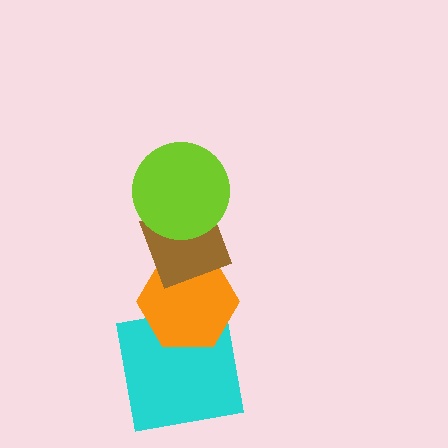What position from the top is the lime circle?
The lime circle is 1st from the top.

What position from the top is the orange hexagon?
The orange hexagon is 3rd from the top.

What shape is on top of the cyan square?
The orange hexagon is on top of the cyan square.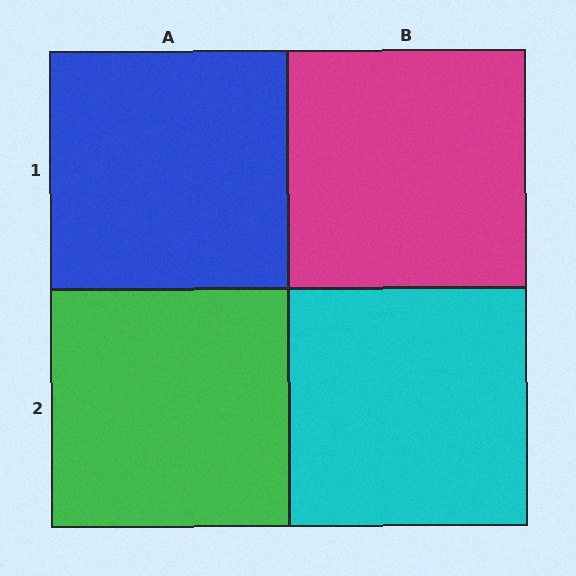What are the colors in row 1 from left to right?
Blue, magenta.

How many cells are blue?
1 cell is blue.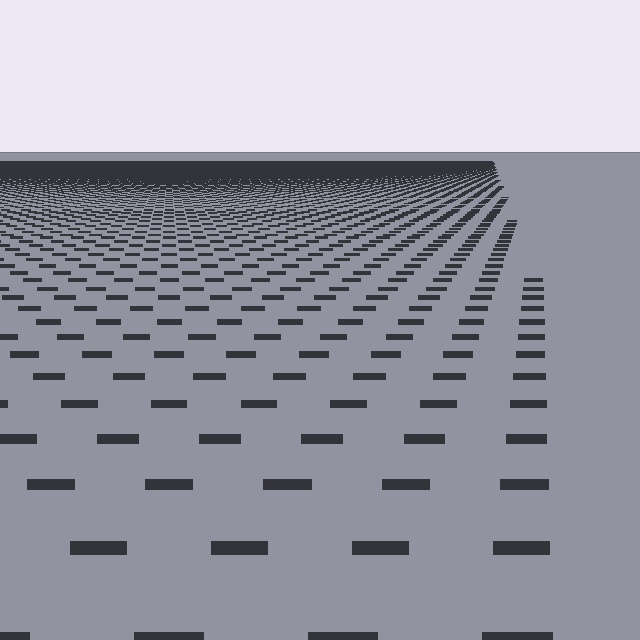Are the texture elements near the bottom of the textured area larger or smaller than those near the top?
Larger. Near the bottom, elements are closer to the viewer and appear at a bigger on-screen size.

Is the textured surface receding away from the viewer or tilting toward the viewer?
The surface is receding away from the viewer. Texture elements get smaller and denser toward the top.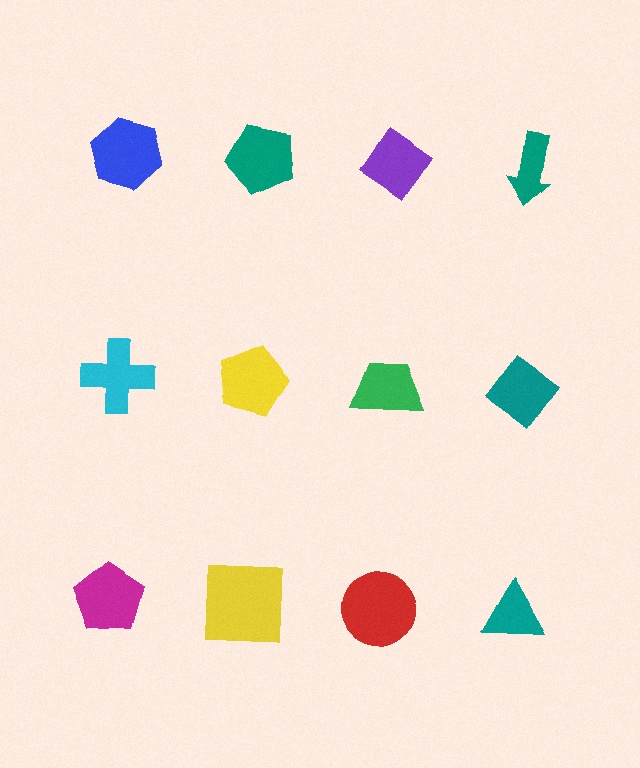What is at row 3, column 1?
A magenta pentagon.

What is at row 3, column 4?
A teal triangle.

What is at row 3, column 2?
A yellow square.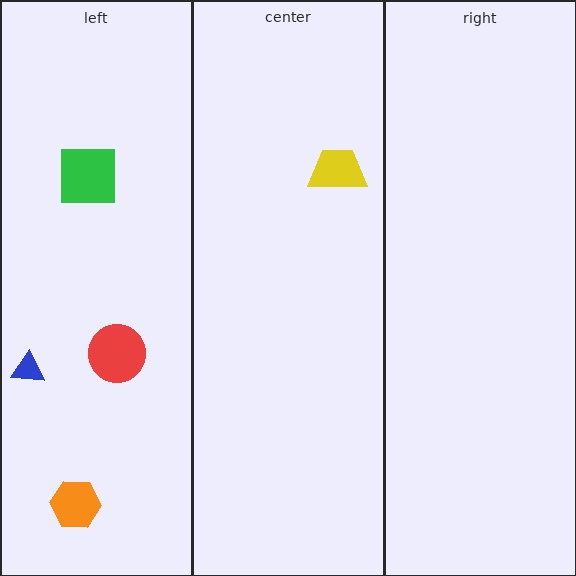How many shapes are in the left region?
4.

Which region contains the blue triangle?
The left region.